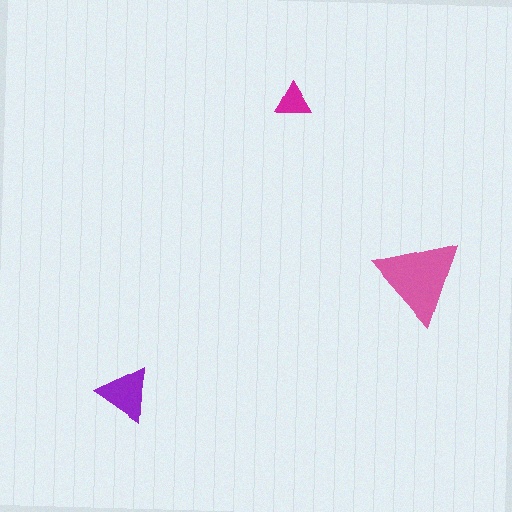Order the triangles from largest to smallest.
the pink one, the purple one, the magenta one.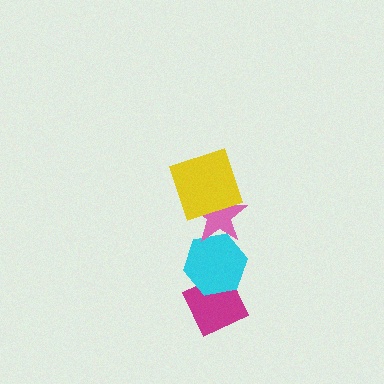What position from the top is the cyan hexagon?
The cyan hexagon is 3rd from the top.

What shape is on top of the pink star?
The yellow square is on top of the pink star.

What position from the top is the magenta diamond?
The magenta diamond is 4th from the top.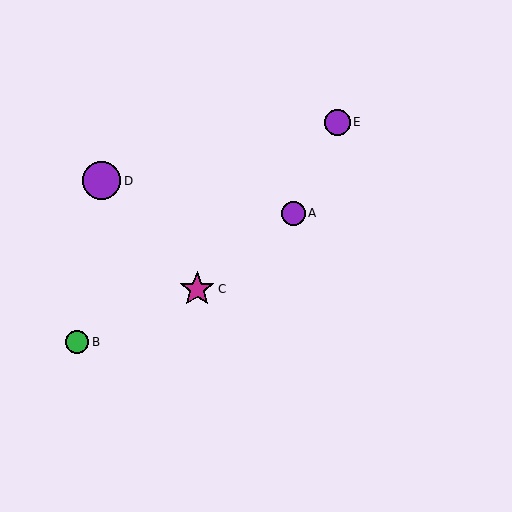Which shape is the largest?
The purple circle (labeled D) is the largest.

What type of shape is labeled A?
Shape A is a purple circle.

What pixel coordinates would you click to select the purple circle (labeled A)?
Click at (293, 213) to select the purple circle A.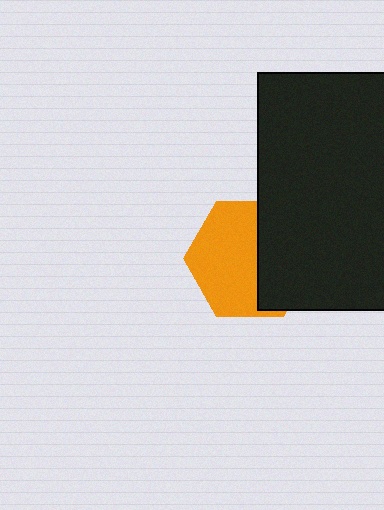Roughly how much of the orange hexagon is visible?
About half of it is visible (roughly 59%).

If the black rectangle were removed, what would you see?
You would see the complete orange hexagon.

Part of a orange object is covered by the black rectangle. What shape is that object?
It is a hexagon.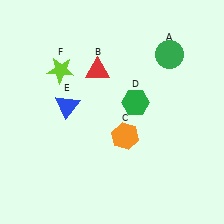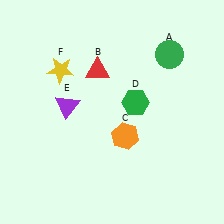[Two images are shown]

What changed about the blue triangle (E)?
In Image 1, E is blue. In Image 2, it changed to purple.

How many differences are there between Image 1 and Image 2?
There are 2 differences between the two images.